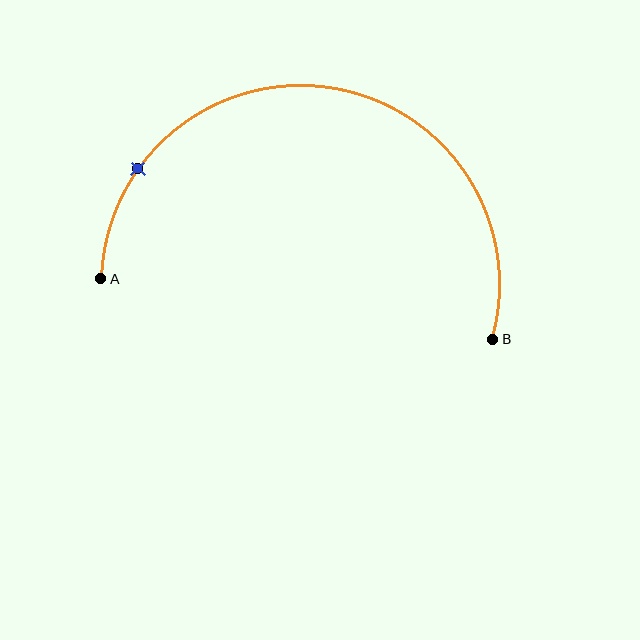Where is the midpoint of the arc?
The arc midpoint is the point on the curve farthest from the straight line joining A and B. It sits above that line.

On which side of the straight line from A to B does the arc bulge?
The arc bulges above the straight line connecting A and B.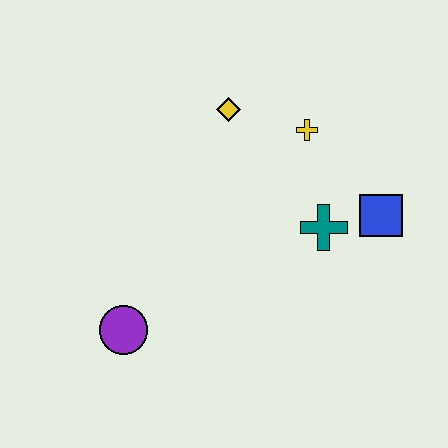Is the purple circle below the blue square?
Yes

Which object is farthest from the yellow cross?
The purple circle is farthest from the yellow cross.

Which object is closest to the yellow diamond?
The yellow cross is closest to the yellow diamond.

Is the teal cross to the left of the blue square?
Yes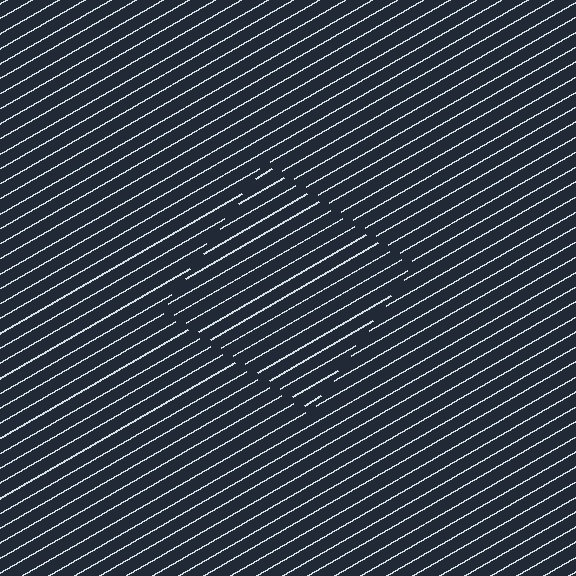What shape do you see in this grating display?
An illusory square. The interior of the shape contains the same grating, shifted by half a period — the contour is defined by the phase discontinuity where line-ends from the inner and outer gratings abut.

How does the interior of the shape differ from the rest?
The interior of the shape contains the same grating, shifted by half a period — the contour is defined by the phase discontinuity where line-ends from the inner and outer gratings abut.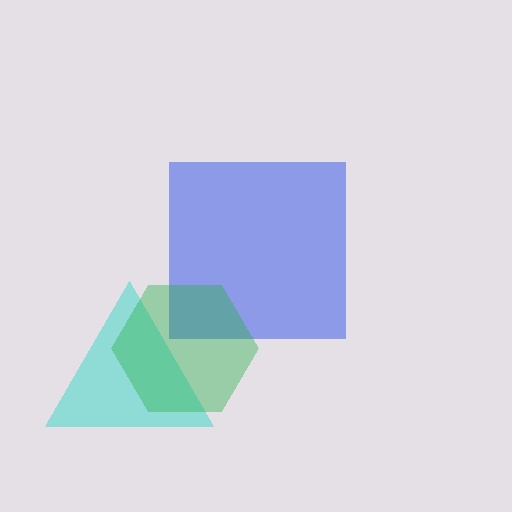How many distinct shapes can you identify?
There are 3 distinct shapes: a cyan triangle, a blue square, a green hexagon.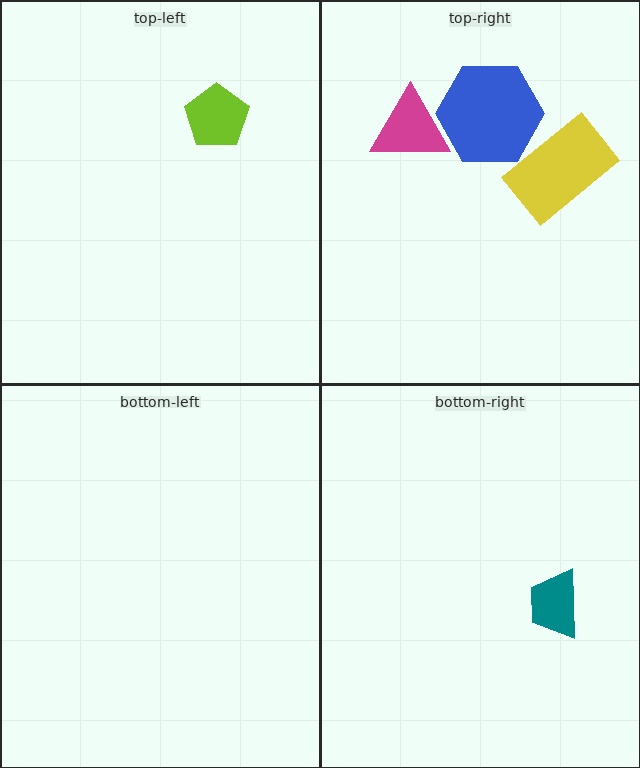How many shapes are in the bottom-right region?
1.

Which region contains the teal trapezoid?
The bottom-right region.